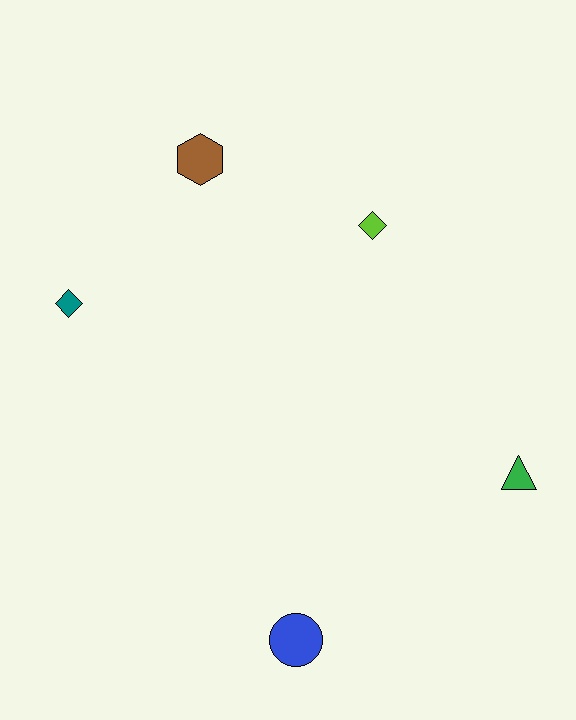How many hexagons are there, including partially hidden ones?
There is 1 hexagon.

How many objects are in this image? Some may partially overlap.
There are 5 objects.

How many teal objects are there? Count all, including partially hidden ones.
There is 1 teal object.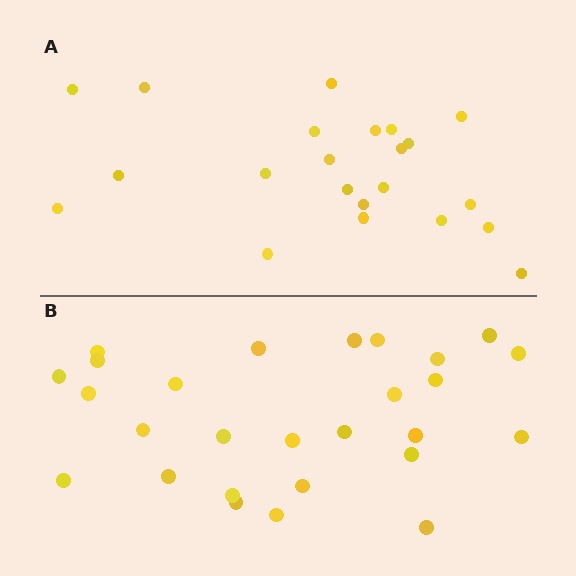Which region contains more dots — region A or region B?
Region B (the bottom region) has more dots.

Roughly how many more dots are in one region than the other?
Region B has about 5 more dots than region A.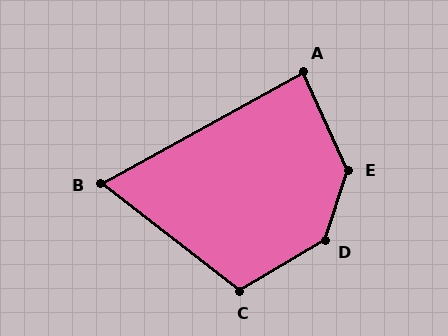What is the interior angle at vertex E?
Approximately 137 degrees (obtuse).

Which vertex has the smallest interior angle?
B, at approximately 67 degrees.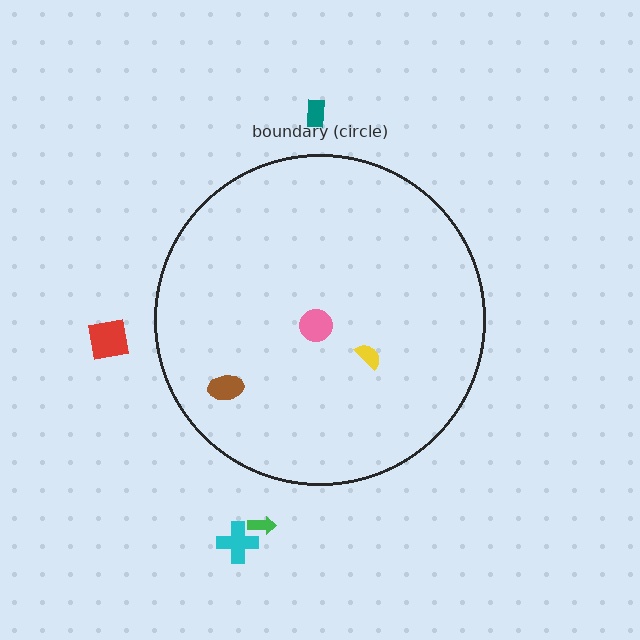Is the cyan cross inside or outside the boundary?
Outside.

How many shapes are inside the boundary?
3 inside, 4 outside.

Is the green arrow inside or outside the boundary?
Outside.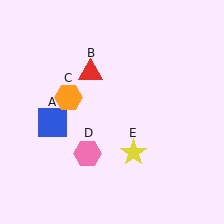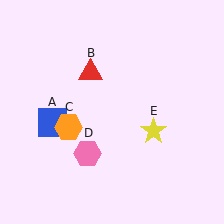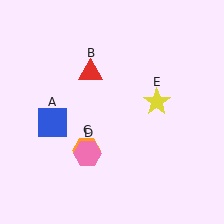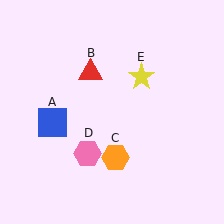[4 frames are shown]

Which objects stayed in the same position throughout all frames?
Blue square (object A) and red triangle (object B) and pink hexagon (object D) remained stationary.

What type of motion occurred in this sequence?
The orange hexagon (object C), yellow star (object E) rotated counterclockwise around the center of the scene.